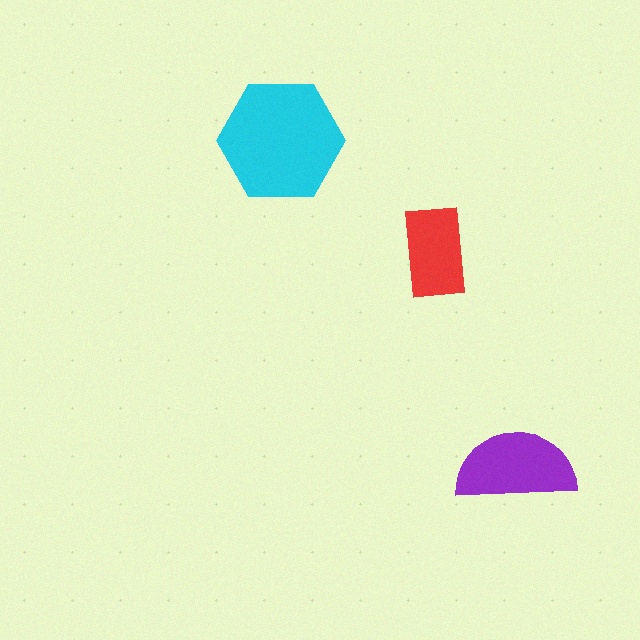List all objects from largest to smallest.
The cyan hexagon, the purple semicircle, the red rectangle.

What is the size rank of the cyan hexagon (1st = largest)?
1st.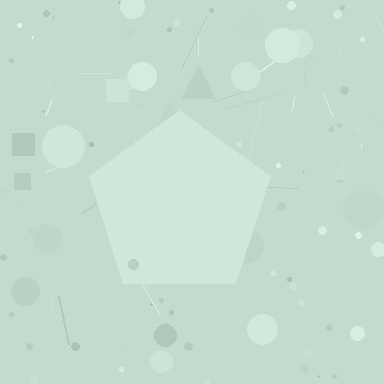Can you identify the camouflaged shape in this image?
The camouflaged shape is a pentagon.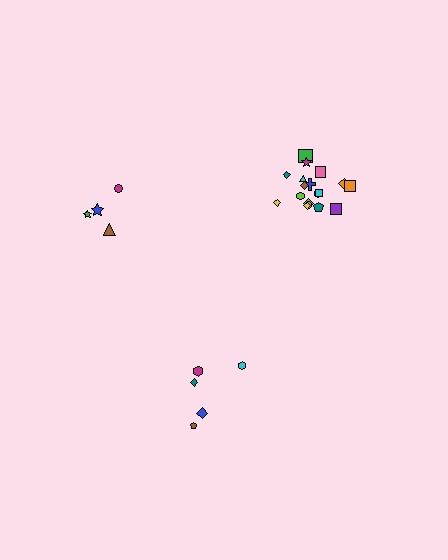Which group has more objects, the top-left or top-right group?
The top-right group.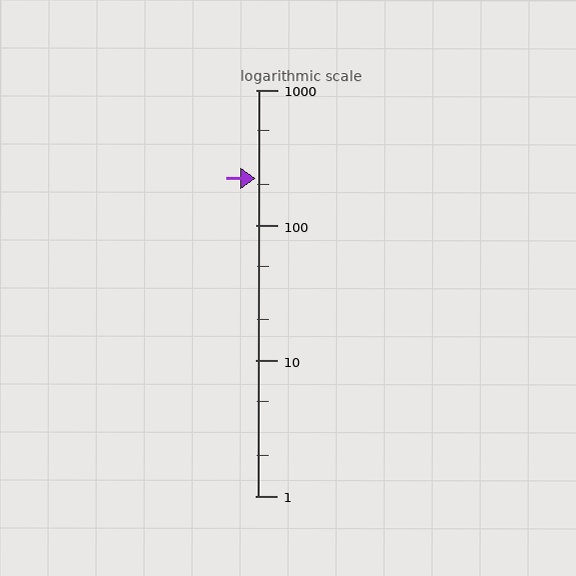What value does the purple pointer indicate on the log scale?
The pointer indicates approximately 220.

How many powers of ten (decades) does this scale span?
The scale spans 3 decades, from 1 to 1000.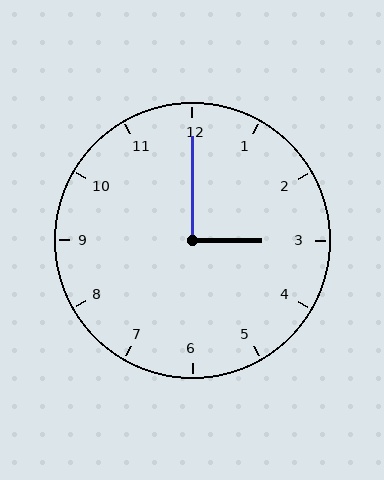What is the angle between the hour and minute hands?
Approximately 90 degrees.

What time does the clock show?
3:00.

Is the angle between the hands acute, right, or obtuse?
It is right.